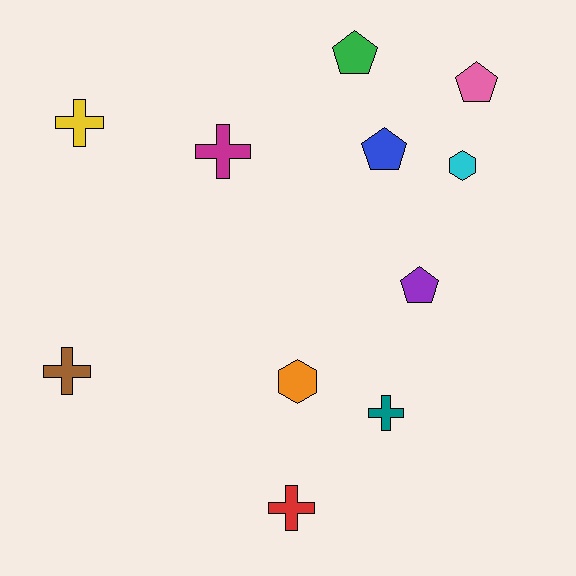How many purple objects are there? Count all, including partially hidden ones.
There is 1 purple object.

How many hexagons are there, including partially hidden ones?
There are 2 hexagons.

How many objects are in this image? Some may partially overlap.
There are 11 objects.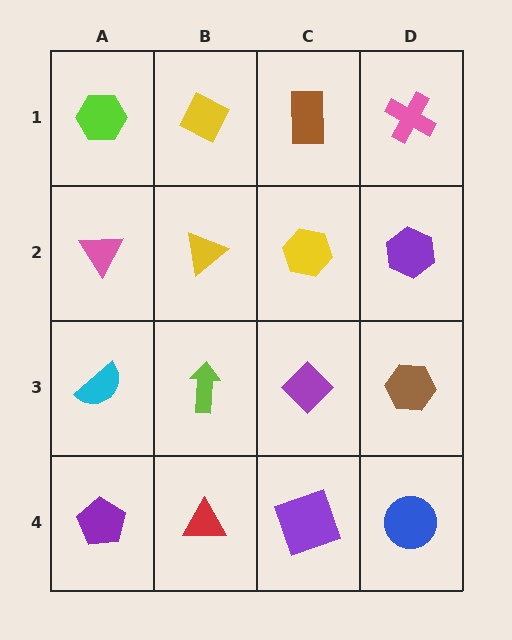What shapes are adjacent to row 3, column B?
A yellow triangle (row 2, column B), a red triangle (row 4, column B), a cyan semicircle (row 3, column A), a purple diamond (row 3, column C).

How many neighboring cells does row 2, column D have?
3.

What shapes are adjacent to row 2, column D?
A pink cross (row 1, column D), a brown hexagon (row 3, column D), a yellow hexagon (row 2, column C).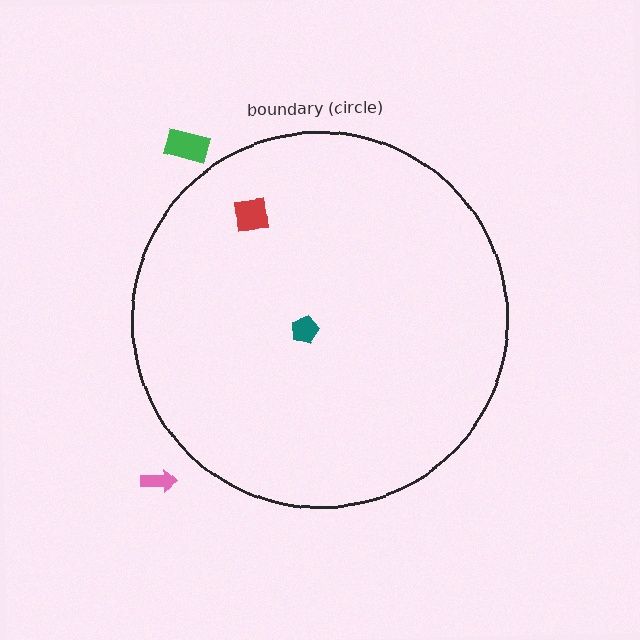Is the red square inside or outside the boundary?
Inside.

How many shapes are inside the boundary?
2 inside, 2 outside.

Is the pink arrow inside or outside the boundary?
Outside.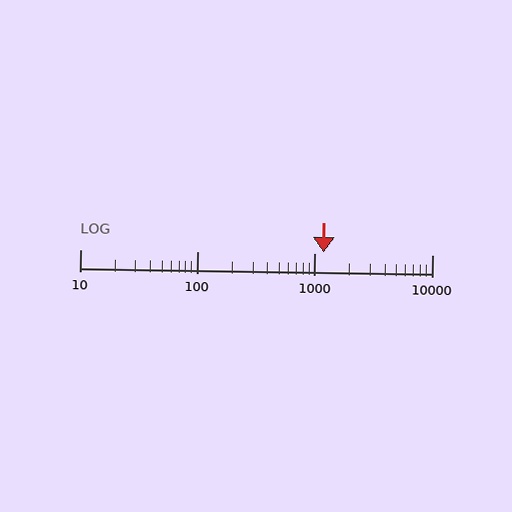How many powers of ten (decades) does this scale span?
The scale spans 3 decades, from 10 to 10000.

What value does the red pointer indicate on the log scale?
The pointer indicates approximately 1200.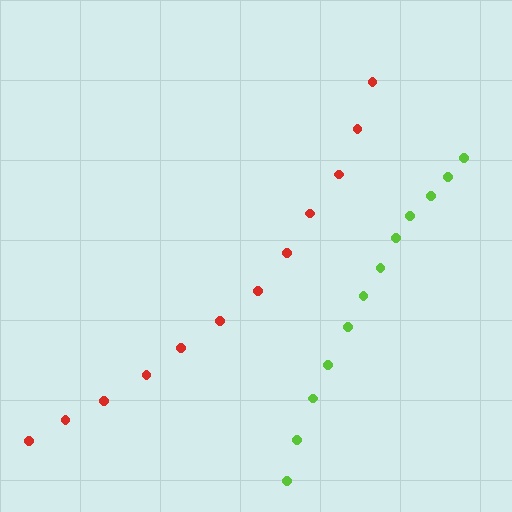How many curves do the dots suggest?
There are 2 distinct paths.